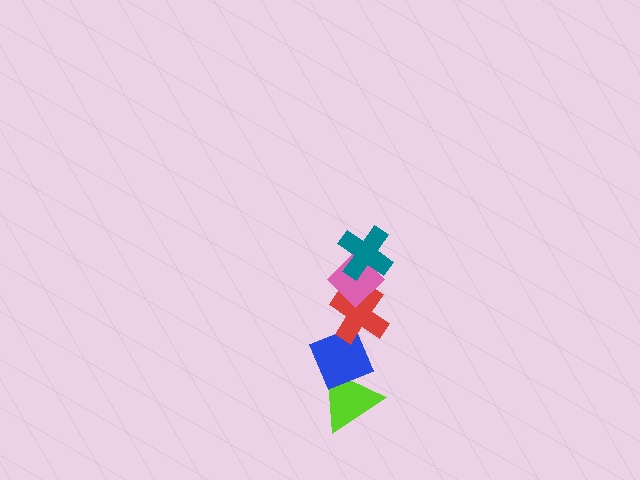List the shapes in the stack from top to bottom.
From top to bottom: the teal cross, the pink diamond, the red cross, the blue diamond, the lime triangle.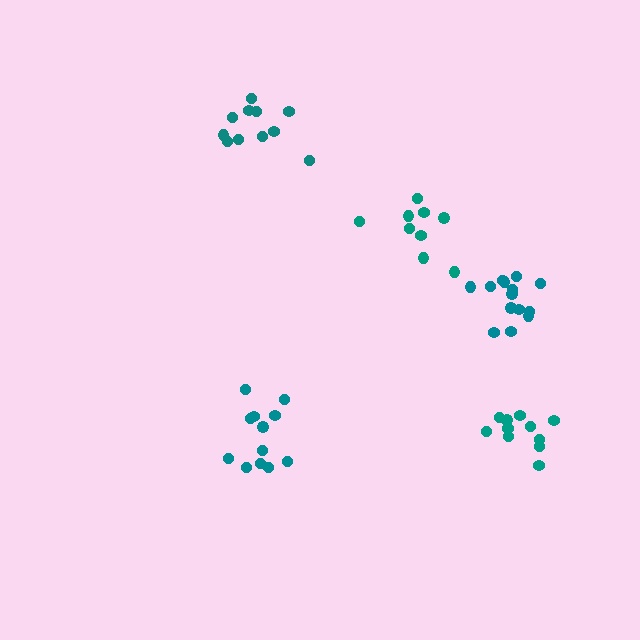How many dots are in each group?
Group 1: 12 dots, Group 2: 9 dots, Group 3: 14 dots, Group 4: 11 dots, Group 5: 11 dots (57 total).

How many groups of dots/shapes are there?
There are 5 groups.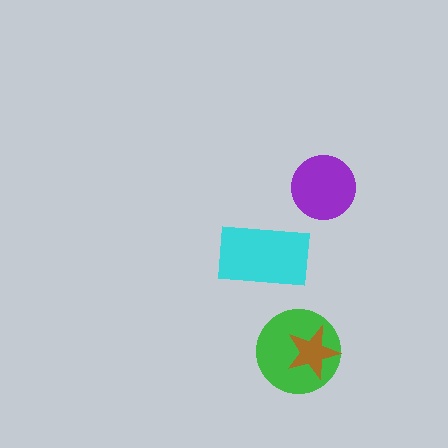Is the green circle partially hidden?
Yes, it is partially covered by another shape.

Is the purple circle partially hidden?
No, no other shape covers it.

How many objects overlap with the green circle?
1 object overlaps with the green circle.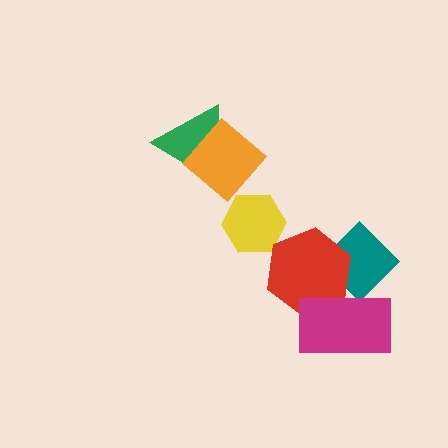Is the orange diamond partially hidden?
No, no other shape covers it.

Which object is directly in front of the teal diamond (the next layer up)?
The red hexagon is directly in front of the teal diamond.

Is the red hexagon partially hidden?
Yes, it is partially covered by another shape.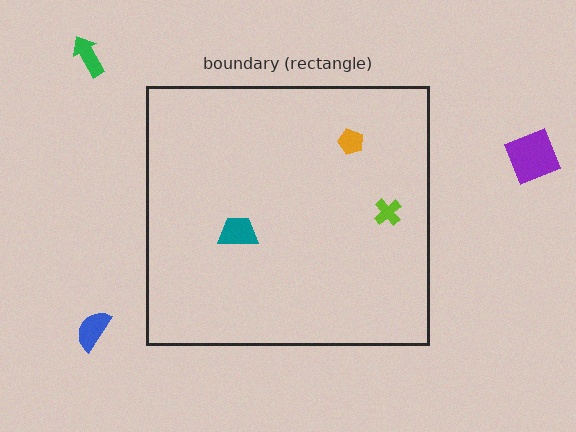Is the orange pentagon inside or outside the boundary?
Inside.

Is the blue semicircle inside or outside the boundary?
Outside.